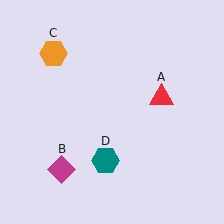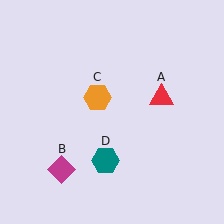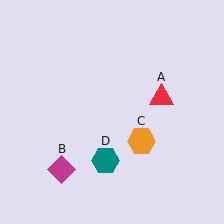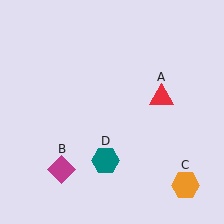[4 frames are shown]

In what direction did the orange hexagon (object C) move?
The orange hexagon (object C) moved down and to the right.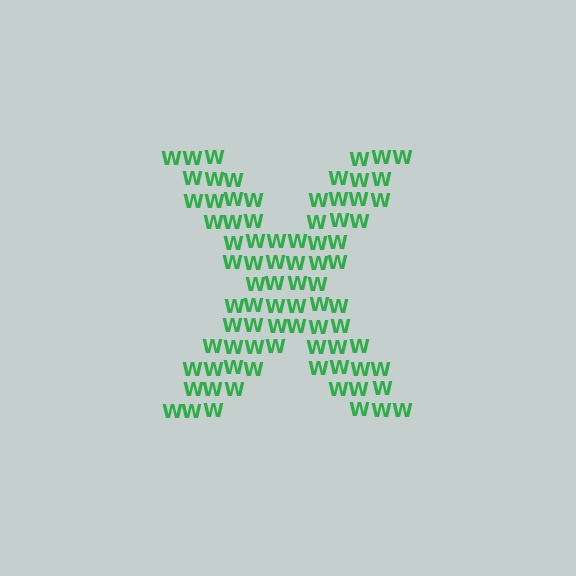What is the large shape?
The large shape is the letter X.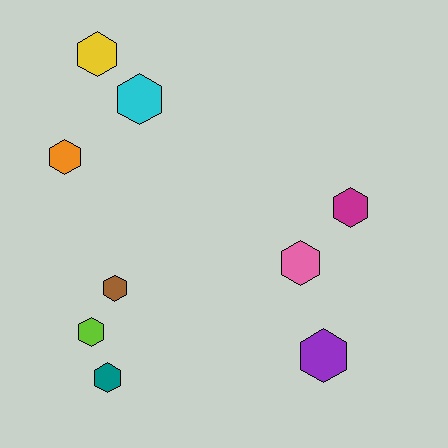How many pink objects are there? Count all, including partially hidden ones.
There is 1 pink object.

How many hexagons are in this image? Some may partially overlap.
There are 9 hexagons.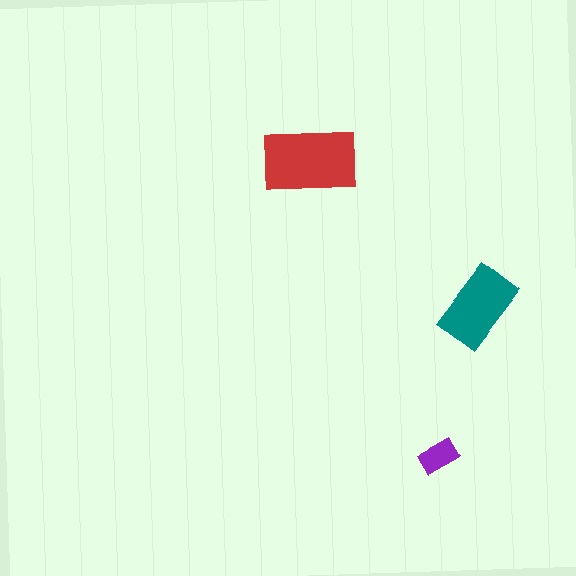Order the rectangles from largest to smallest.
the red one, the teal one, the purple one.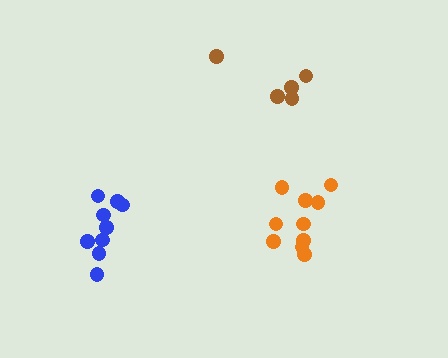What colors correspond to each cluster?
The clusters are colored: orange, brown, blue.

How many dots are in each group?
Group 1: 10 dots, Group 2: 6 dots, Group 3: 9 dots (25 total).